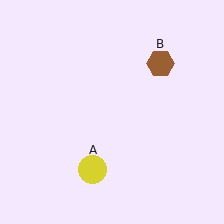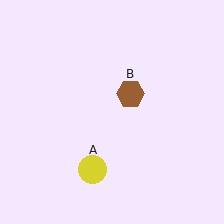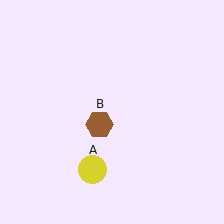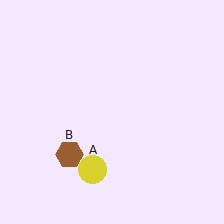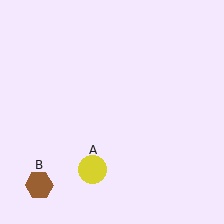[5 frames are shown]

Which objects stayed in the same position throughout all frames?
Yellow circle (object A) remained stationary.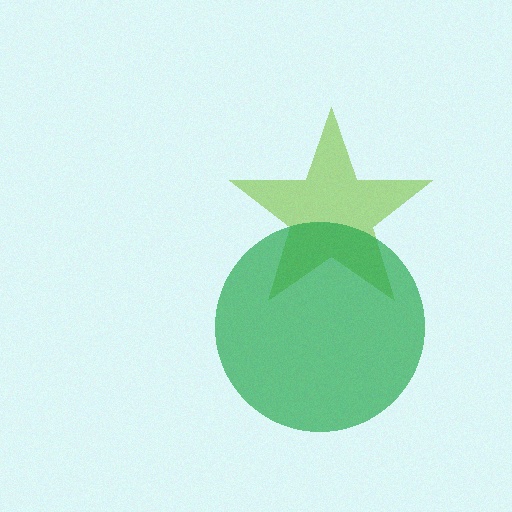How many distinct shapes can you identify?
There are 2 distinct shapes: a lime star, a green circle.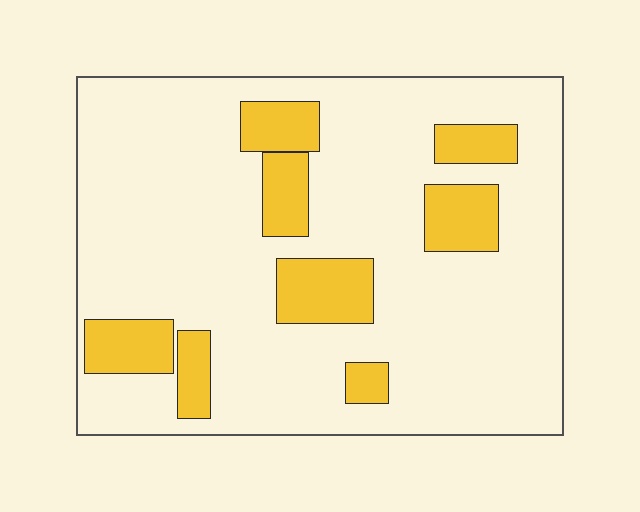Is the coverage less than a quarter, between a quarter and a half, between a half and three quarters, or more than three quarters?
Less than a quarter.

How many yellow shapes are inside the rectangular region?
8.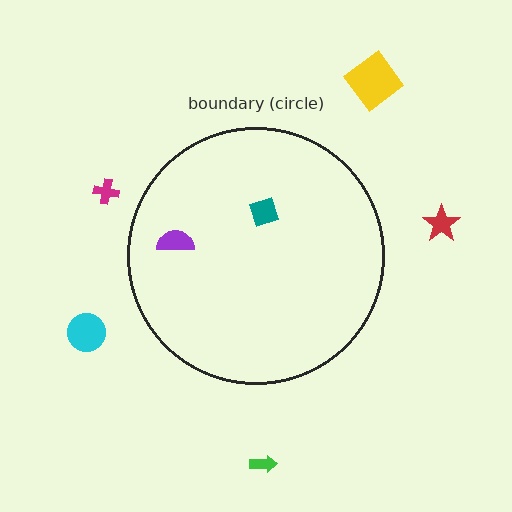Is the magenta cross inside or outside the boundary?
Outside.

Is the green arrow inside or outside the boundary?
Outside.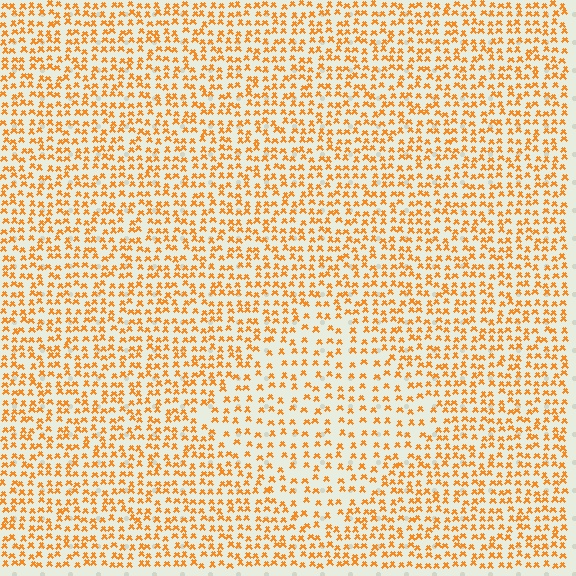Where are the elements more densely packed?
The elements are more densely packed outside the diamond boundary.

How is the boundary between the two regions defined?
The boundary is defined by a change in element density (approximately 1.6x ratio). All elements are the same color, size, and shape.